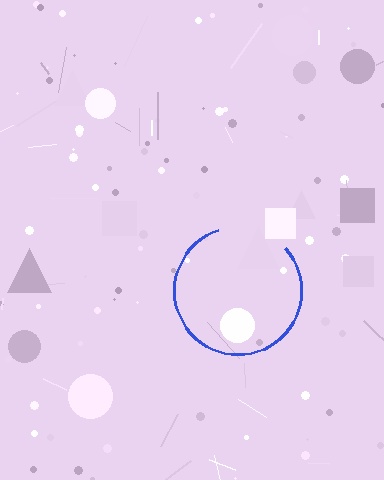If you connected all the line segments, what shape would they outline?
They would outline a circle.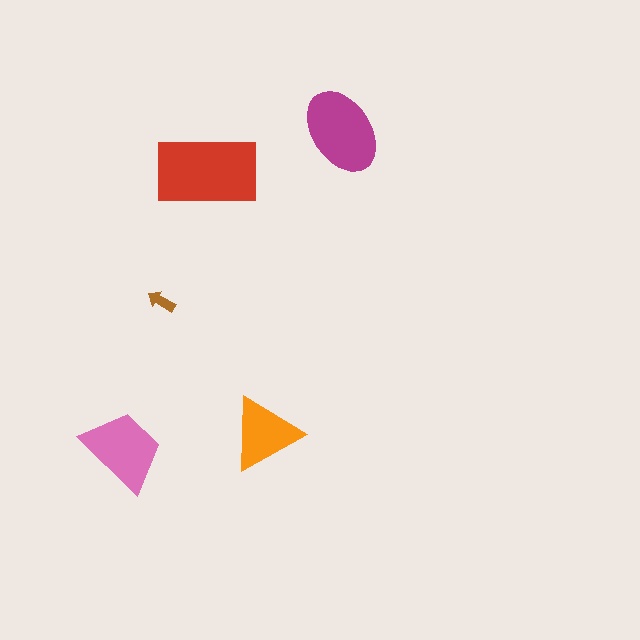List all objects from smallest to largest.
The brown arrow, the orange triangle, the pink trapezoid, the magenta ellipse, the red rectangle.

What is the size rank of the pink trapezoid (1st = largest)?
3rd.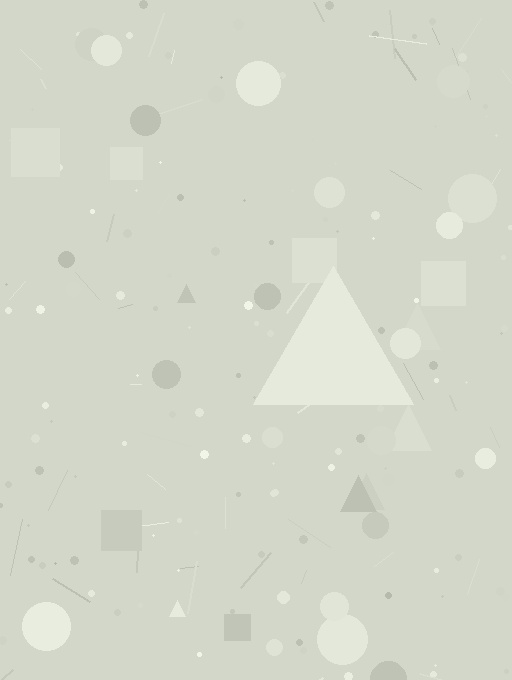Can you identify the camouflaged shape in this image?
The camouflaged shape is a triangle.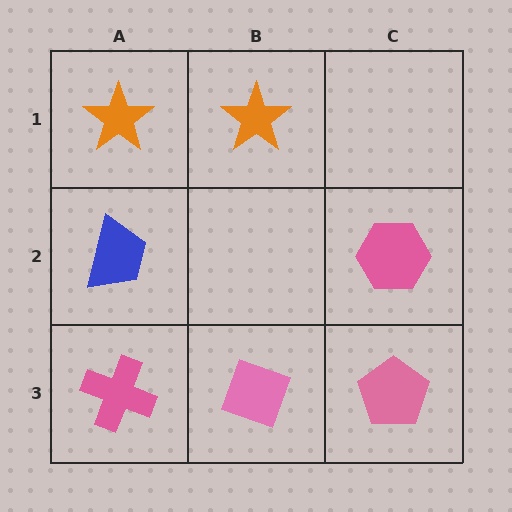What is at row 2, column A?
A blue trapezoid.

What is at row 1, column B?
An orange star.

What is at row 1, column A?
An orange star.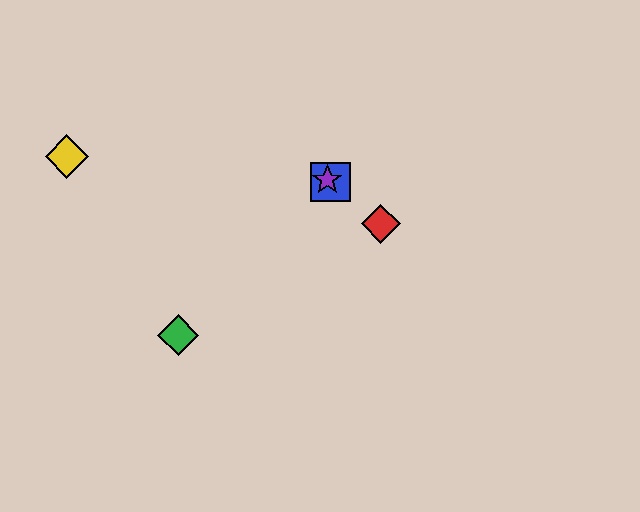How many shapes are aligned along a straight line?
3 shapes (the red diamond, the blue square, the purple star) are aligned along a straight line.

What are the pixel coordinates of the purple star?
The purple star is at (327, 180).